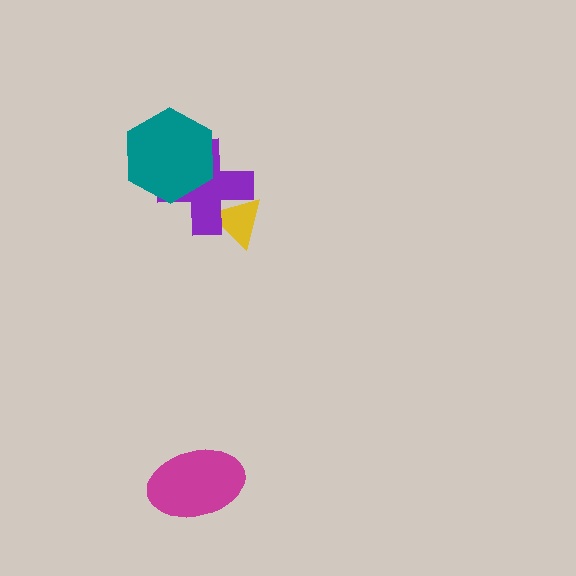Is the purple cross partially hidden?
Yes, it is partially covered by another shape.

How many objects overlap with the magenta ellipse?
0 objects overlap with the magenta ellipse.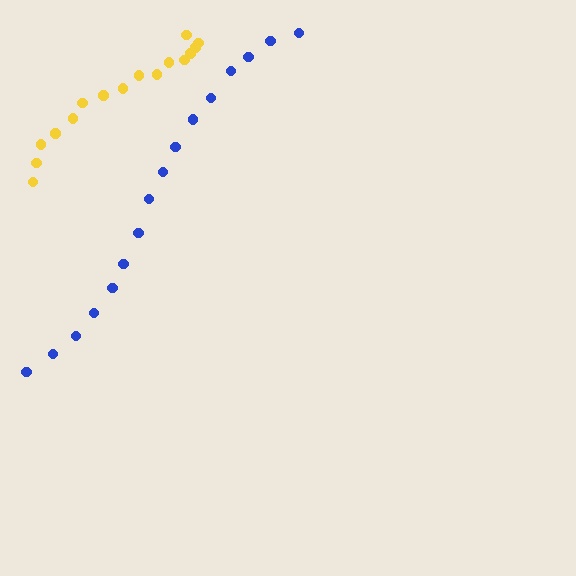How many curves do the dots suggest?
There are 2 distinct paths.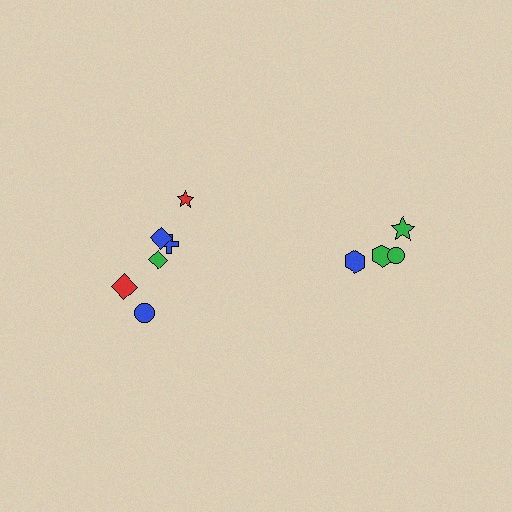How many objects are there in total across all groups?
There are 10 objects.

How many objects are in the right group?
There are 4 objects.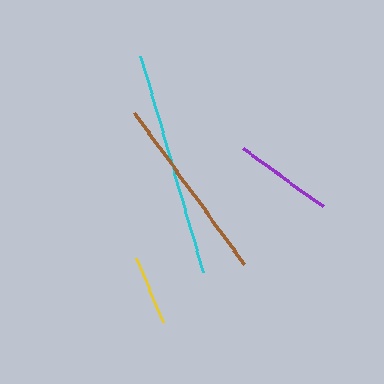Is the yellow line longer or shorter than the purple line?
The purple line is longer than the yellow line.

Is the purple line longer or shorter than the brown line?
The brown line is longer than the purple line.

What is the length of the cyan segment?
The cyan segment is approximately 225 pixels long.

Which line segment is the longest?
The cyan line is the longest at approximately 225 pixels.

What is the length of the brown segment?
The brown segment is approximately 188 pixels long.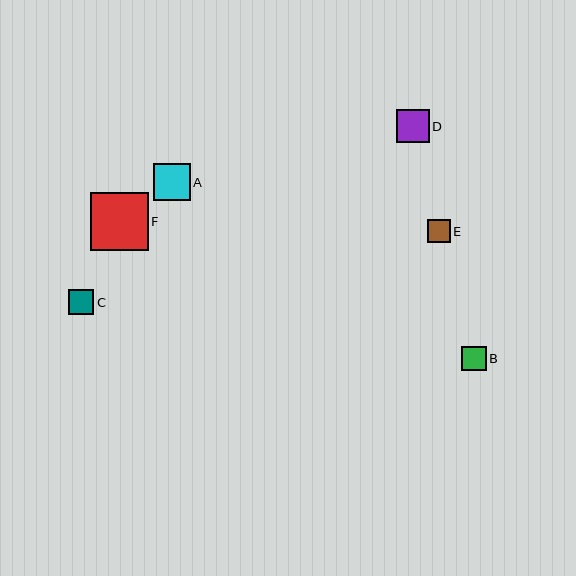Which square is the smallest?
Square E is the smallest with a size of approximately 23 pixels.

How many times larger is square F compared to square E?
Square F is approximately 2.5 times the size of square E.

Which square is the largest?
Square F is the largest with a size of approximately 58 pixels.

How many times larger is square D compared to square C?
Square D is approximately 1.3 times the size of square C.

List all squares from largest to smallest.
From largest to smallest: F, A, D, C, B, E.